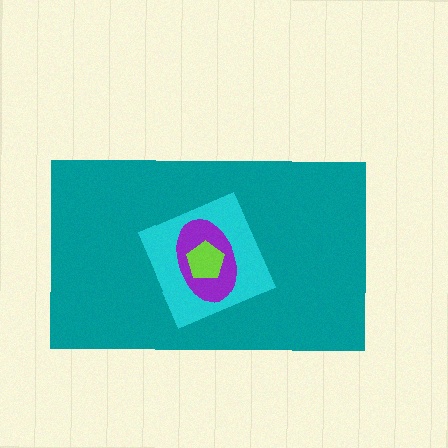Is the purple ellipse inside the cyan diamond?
Yes.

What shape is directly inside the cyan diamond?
The purple ellipse.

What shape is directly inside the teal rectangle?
The cyan diamond.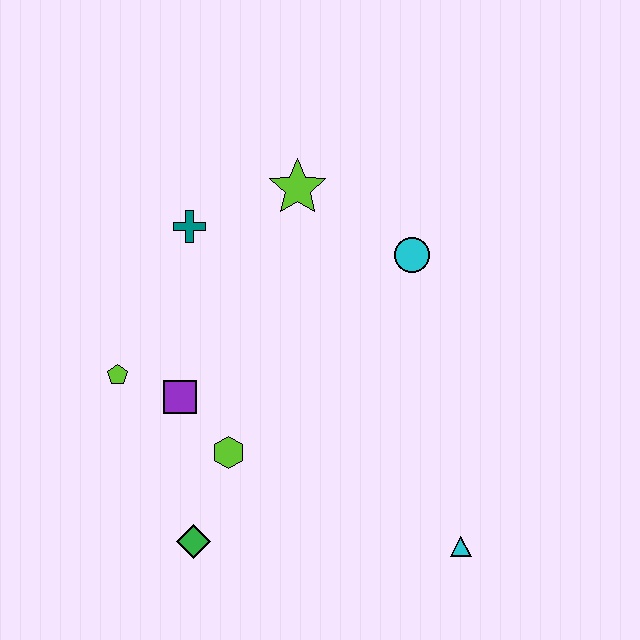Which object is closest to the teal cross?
The lime star is closest to the teal cross.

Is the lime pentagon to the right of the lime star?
No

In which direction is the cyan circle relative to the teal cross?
The cyan circle is to the right of the teal cross.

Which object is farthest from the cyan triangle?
The teal cross is farthest from the cyan triangle.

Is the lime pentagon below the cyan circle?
Yes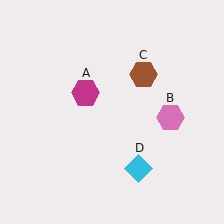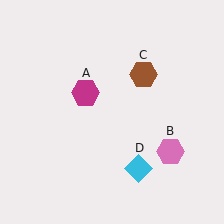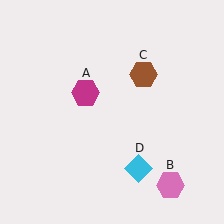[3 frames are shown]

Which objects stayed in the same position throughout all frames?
Magenta hexagon (object A) and brown hexagon (object C) and cyan diamond (object D) remained stationary.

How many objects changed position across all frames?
1 object changed position: pink hexagon (object B).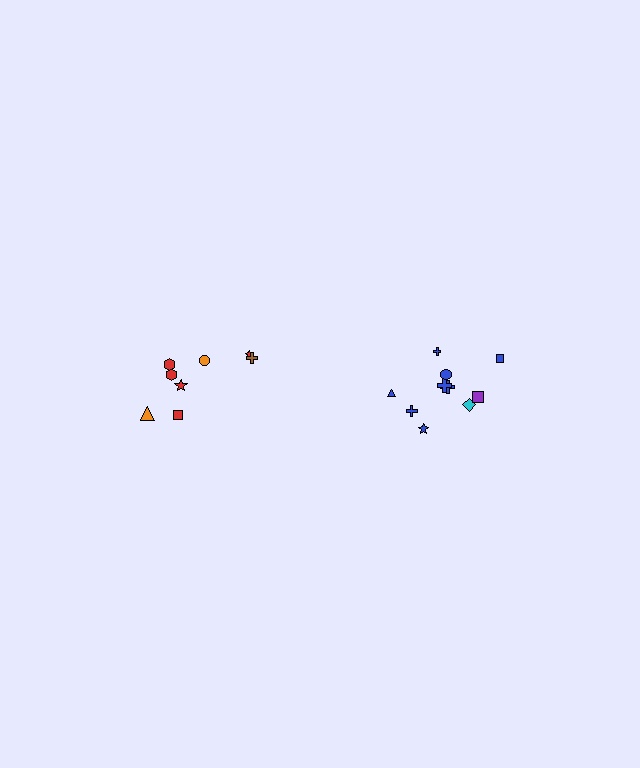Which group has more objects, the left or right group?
The right group.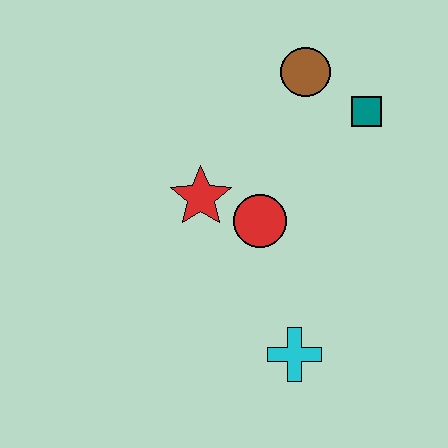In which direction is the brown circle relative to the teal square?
The brown circle is to the left of the teal square.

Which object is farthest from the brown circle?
The cyan cross is farthest from the brown circle.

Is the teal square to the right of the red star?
Yes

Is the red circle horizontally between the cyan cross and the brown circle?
No